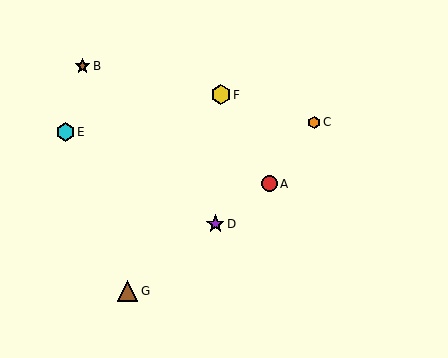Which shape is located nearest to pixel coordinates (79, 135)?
The cyan hexagon (labeled E) at (65, 132) is nearest to that location.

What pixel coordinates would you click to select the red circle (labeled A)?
Click at (269, 184) to select the red circle A.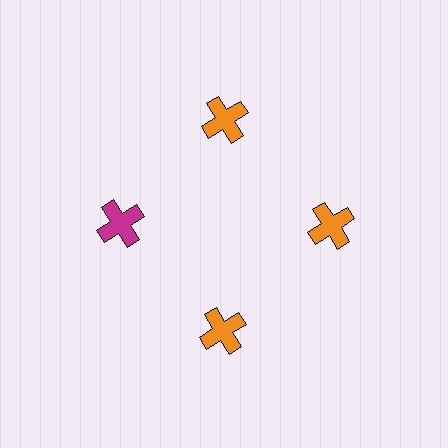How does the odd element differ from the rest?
It has a different color: magenta instead of orange.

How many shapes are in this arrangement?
There are 4 shapes arranged in a ring pattern.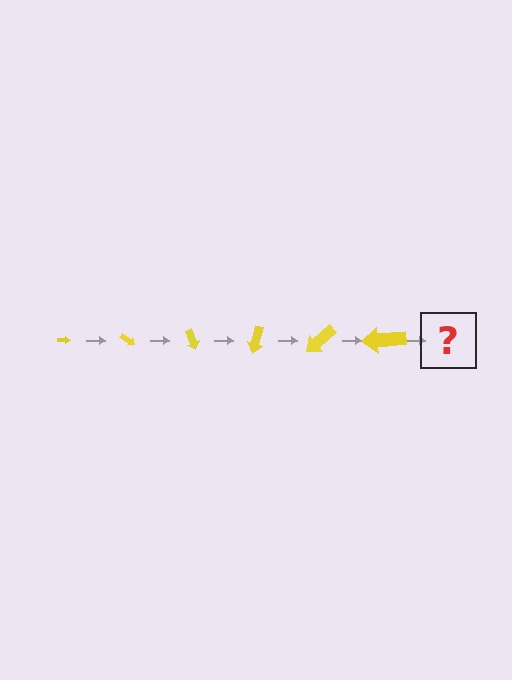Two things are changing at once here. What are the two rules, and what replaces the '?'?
The two rules are that the arrow grows larger each step and it rotates 35 degrees each step. The '?' should be an arrow, larger than the previous one and rotated 210 degrees from the start.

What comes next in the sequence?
The next element should be an arrow, larger than the previous one and rotated 210 degrees from the start.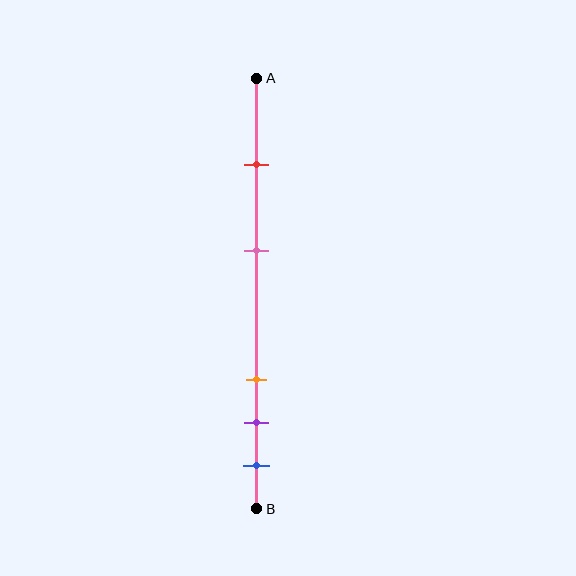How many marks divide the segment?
There are 5 marks dividing the segment.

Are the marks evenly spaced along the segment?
No, the marks are not evenly spaced.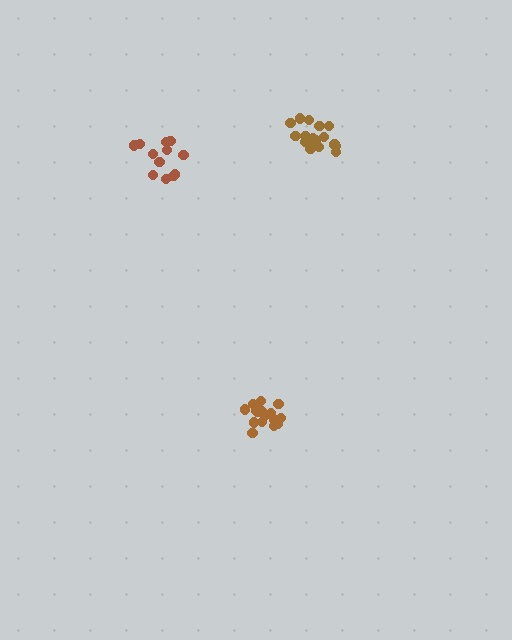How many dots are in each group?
Group 1: 17 dots, Group 2: 13 dots, Group 3: 17 dots (47 total).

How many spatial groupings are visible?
There are 3 spatial groupings.